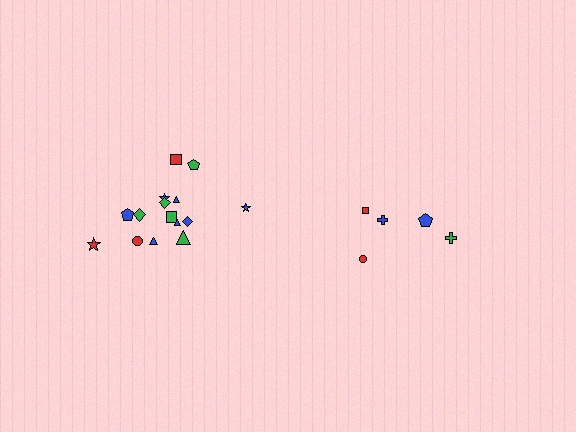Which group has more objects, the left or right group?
The left group.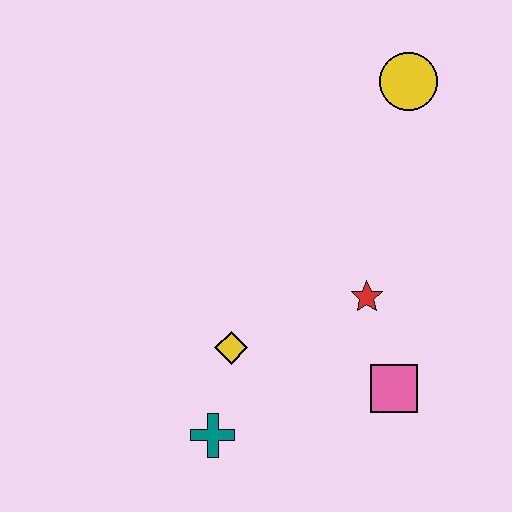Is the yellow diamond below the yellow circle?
Yes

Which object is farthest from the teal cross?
The yellow circle is farthest from the teal cross.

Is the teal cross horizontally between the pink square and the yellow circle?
No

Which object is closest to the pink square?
The red star is closest to the pink square.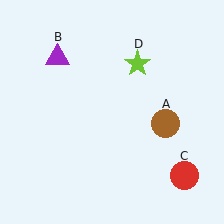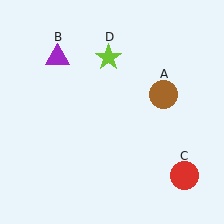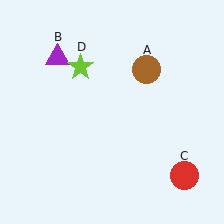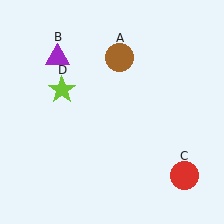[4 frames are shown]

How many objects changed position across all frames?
2 objects changed position: brown circle (object A), lime star (object D).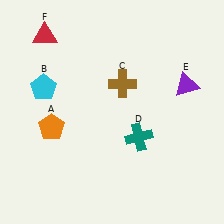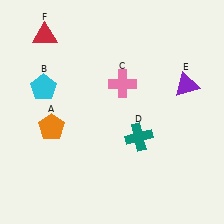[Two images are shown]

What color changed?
The cross (C) changed from brown in Image 1 to pink in Image 2.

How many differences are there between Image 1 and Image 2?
There is 1 difference between the two images.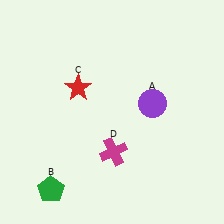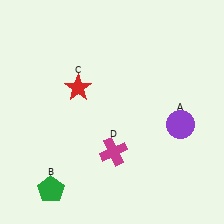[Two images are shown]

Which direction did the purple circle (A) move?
The purple circle (A) moved right.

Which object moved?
The purple circle (A) moved right.